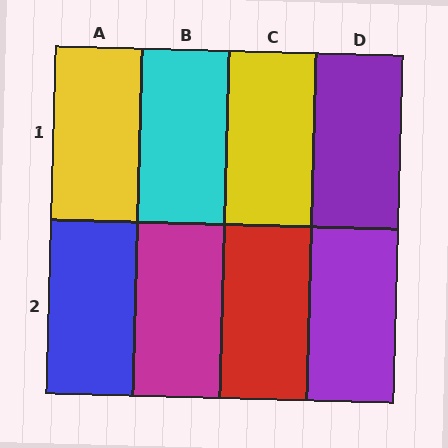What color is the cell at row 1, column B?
Cyan.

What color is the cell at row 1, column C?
Yellow.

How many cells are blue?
1 cell is blue.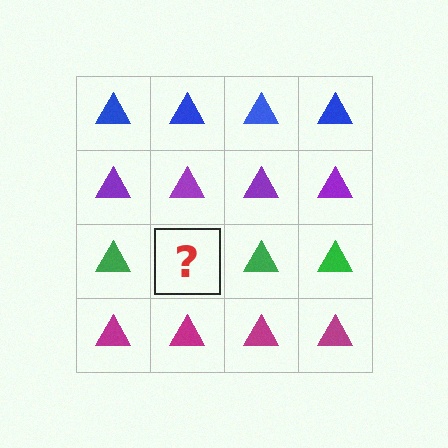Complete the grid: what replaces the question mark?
The question mark should be replaced with a green triangle.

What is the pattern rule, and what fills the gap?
The rule is that each row has a consistent color. The gap should be filled with a green triangle.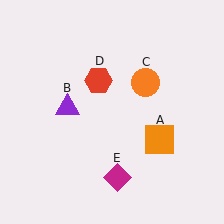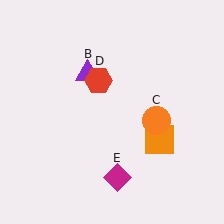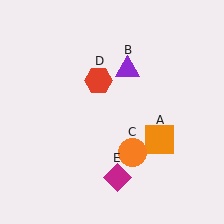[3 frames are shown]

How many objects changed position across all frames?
2 objects changed position: purple triangle (object B), orange circle (object C).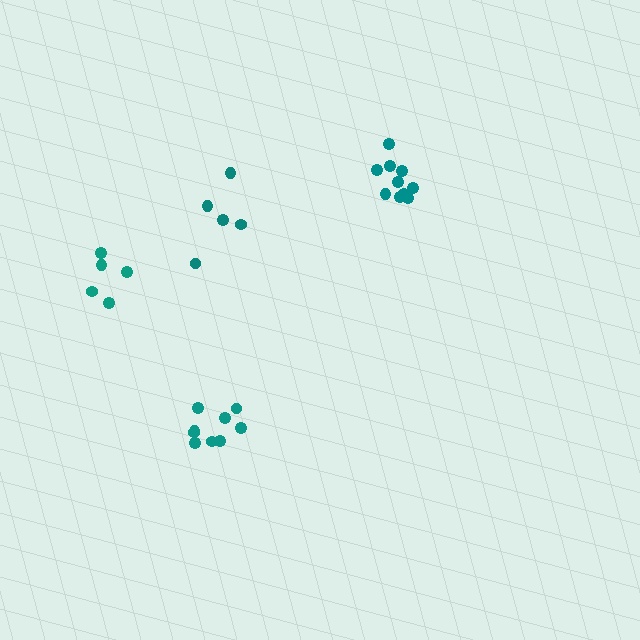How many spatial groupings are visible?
There are 4 spatial groupings.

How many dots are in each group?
Group 1: 5 dots, Group 2: 10 dots, Group 3: 5 dots, Group 4: 9 dots (29 total).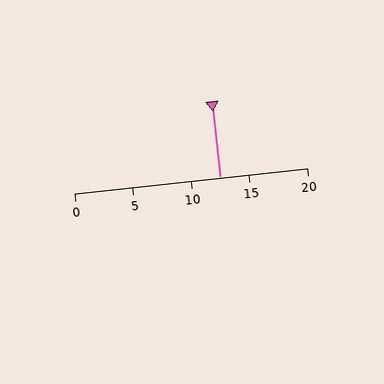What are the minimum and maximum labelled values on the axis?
The axis runs from 0 to 20.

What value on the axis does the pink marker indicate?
The marker indicates approximately 12.5.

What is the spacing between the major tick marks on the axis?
The major ticks are spaced 5 apart.